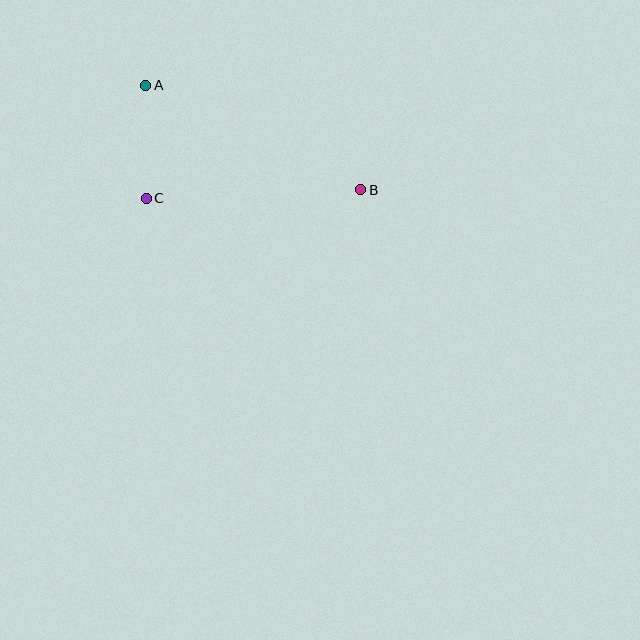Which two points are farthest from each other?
Points A and B are farthest from each other.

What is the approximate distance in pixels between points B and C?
The distance between B and C is approximately 215 pixels.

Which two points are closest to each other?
Points A and C are closest to each other.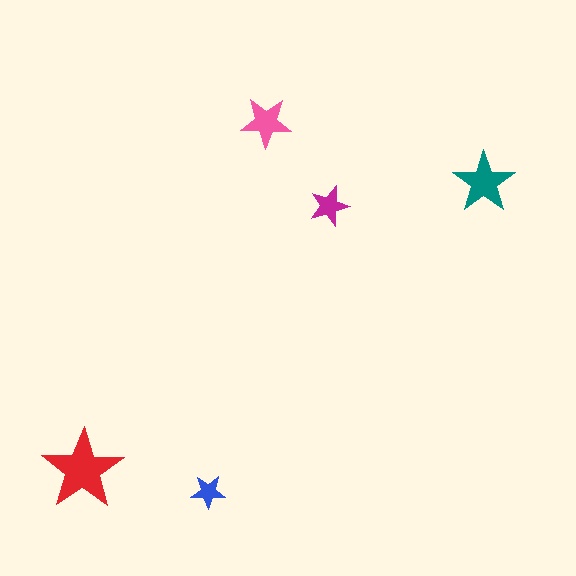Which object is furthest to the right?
The teal star is rightmost.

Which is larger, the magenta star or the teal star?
The teal one.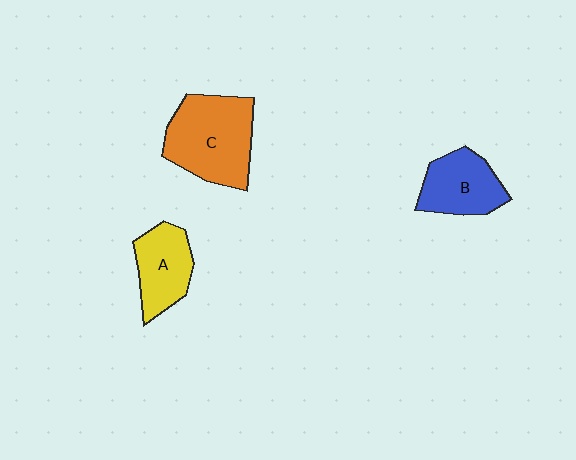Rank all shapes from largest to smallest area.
From largest to smallest: C (orange), B (blue), A (yellow).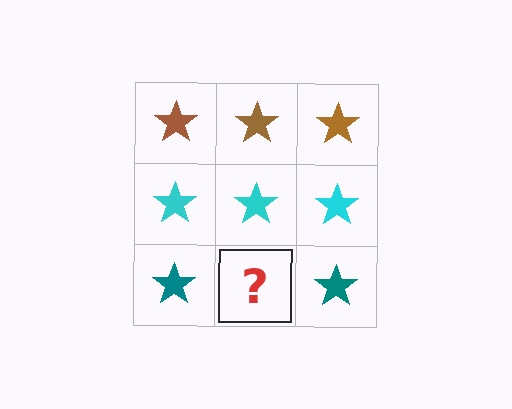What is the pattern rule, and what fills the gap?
The rule is that each row has a consistent color. The gap should be filled with a teal star.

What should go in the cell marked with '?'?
The missing cell should contain a teal star.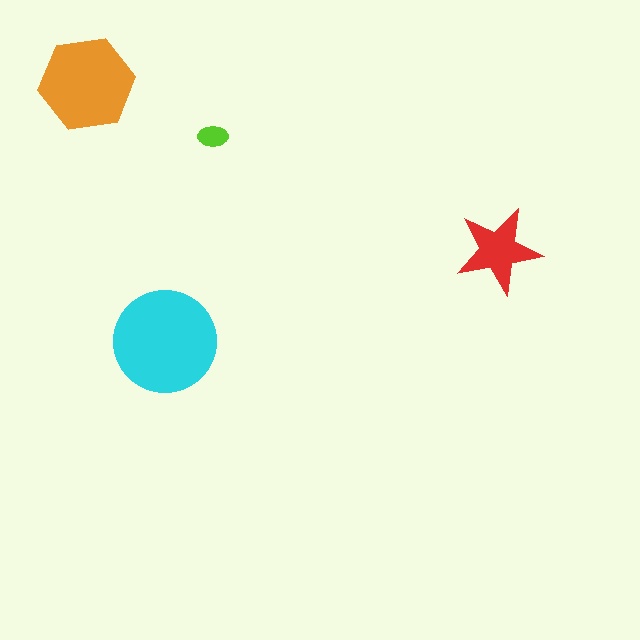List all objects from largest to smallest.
The cyan circle, the orange hexagon, the red star, the lime ellipse.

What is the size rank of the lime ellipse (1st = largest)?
4th.